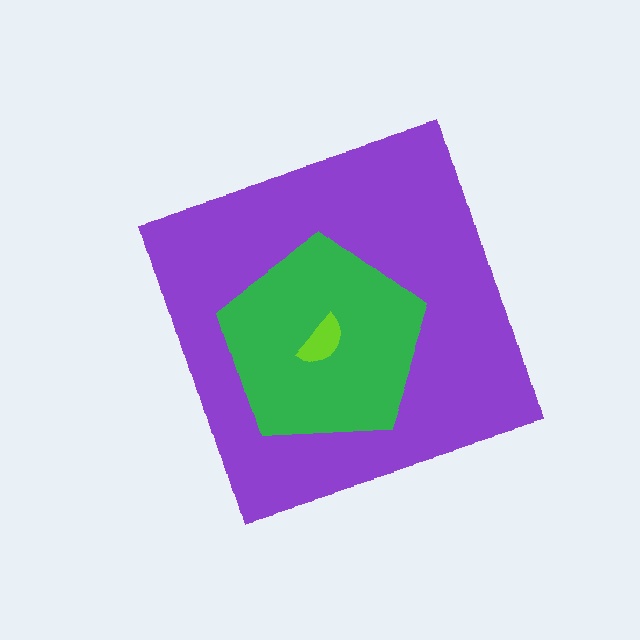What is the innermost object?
The lime semicircle.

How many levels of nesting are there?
3.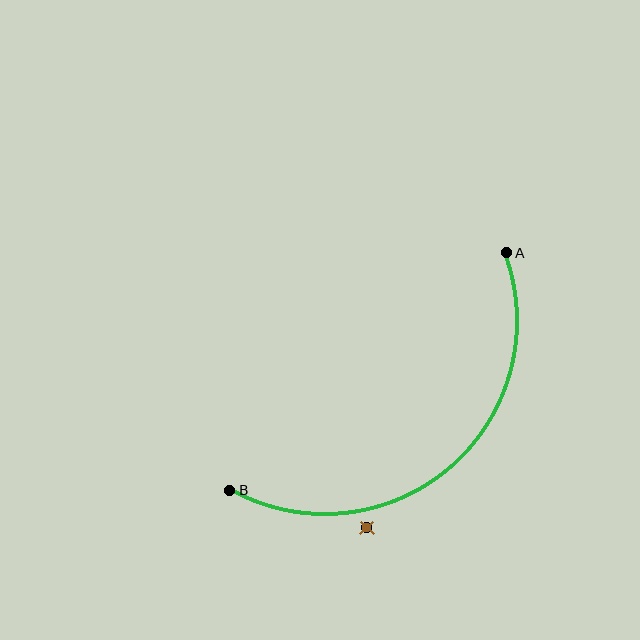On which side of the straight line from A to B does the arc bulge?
The arc bulges below and to the right of the straight line connecting A and B.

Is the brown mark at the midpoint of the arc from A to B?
No — the brown mark does not lie on the arc at all. It sits slightly outside the curve.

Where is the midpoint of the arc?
The arc midpoint is the point on the curve farthest from the straight line joining A and B. It sits below and to the right of that line.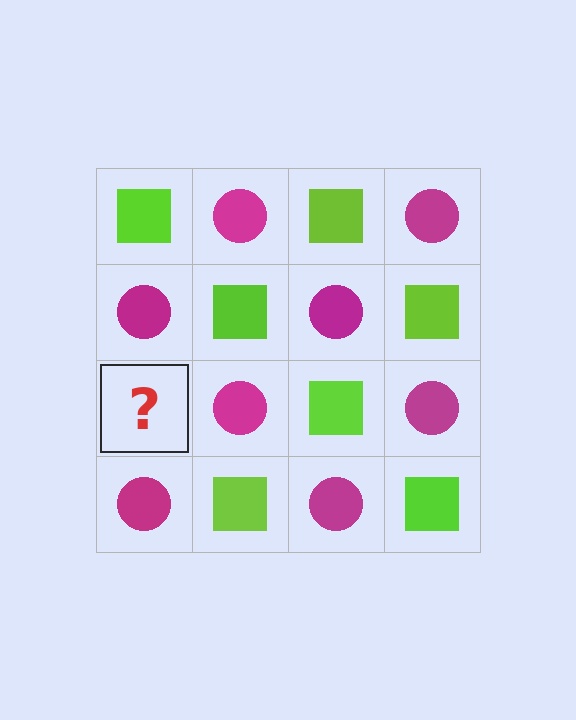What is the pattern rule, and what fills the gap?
The rule is that it alternates lime square and magenta circle in a checkerboard pattern. The gap should be filled with a lime square.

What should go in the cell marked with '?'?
The missing cell should contain a lime square.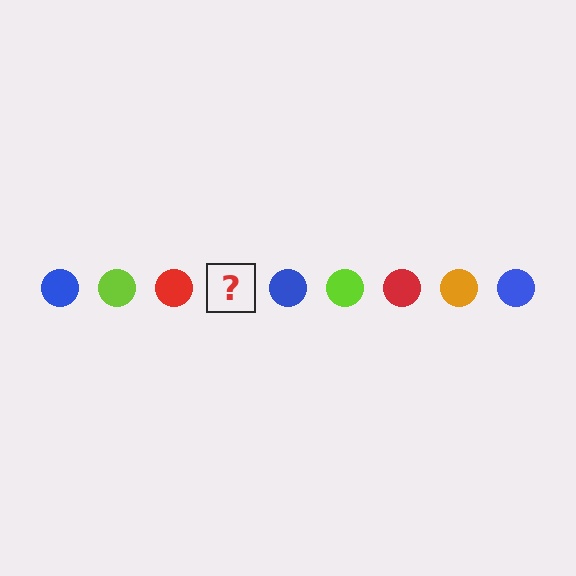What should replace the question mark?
The question mark should be replaced with an orange circle.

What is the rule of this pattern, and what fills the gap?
The rule is that the pattern cycles through blue, lime, red, orange circles. The gap should be filled with an orange circle.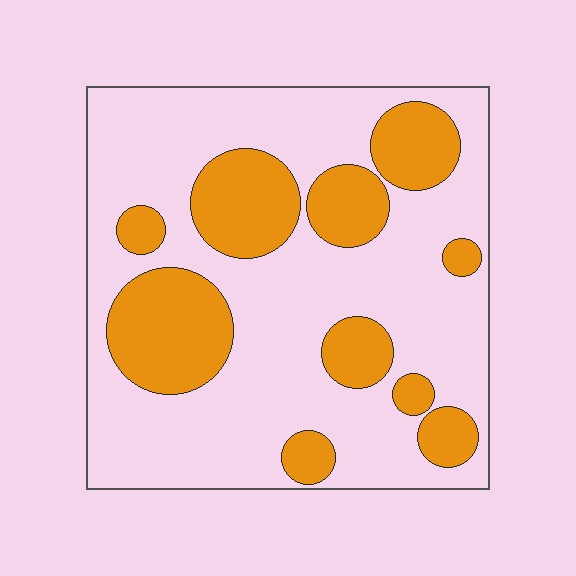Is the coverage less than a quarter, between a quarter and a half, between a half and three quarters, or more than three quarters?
Between a quarter and a half.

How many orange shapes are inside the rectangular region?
10.